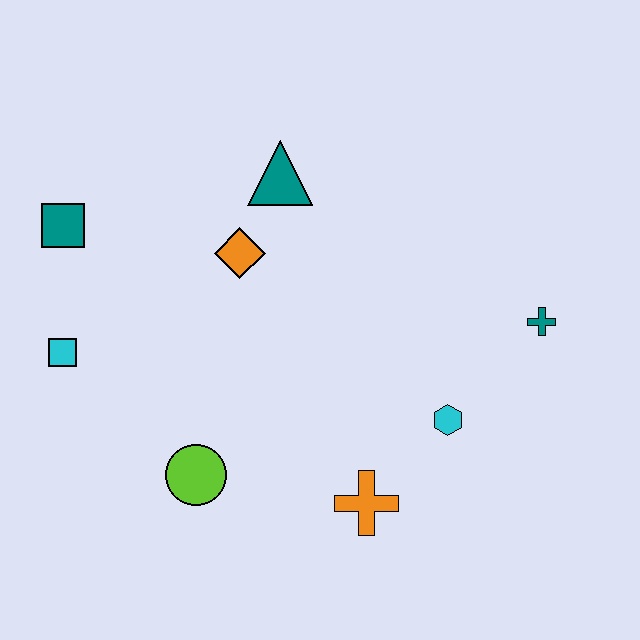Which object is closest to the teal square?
The cyan square is closest to the teal square.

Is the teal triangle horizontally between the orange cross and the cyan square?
Yes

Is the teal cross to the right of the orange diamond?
Yes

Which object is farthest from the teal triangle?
The orange cross is farthest from the teal triangle.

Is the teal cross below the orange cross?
No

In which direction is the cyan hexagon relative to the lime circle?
The cyan hexagon is to the right of the lime circle.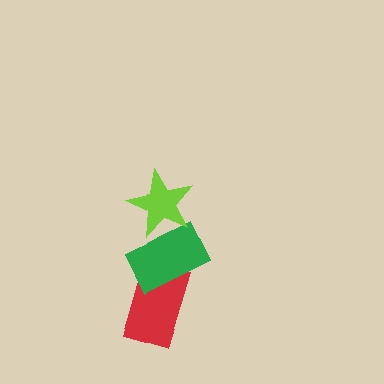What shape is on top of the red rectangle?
The green rectangle is on top of the red rectangle.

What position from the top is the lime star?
The lime star is 1st from the top.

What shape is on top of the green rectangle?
The lime star is on top of the green rectangle.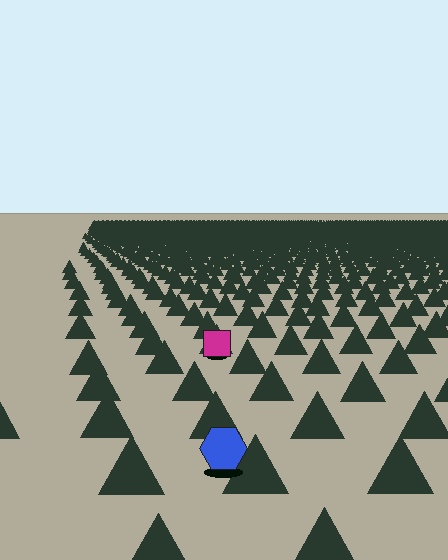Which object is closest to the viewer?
The blue hexagon is closest. The texture marks near it are larger and more spread out.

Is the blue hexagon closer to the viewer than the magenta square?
Yes. The blue hexagon is closer — you can tell from the texture gradient: the ground texture is coarser near it.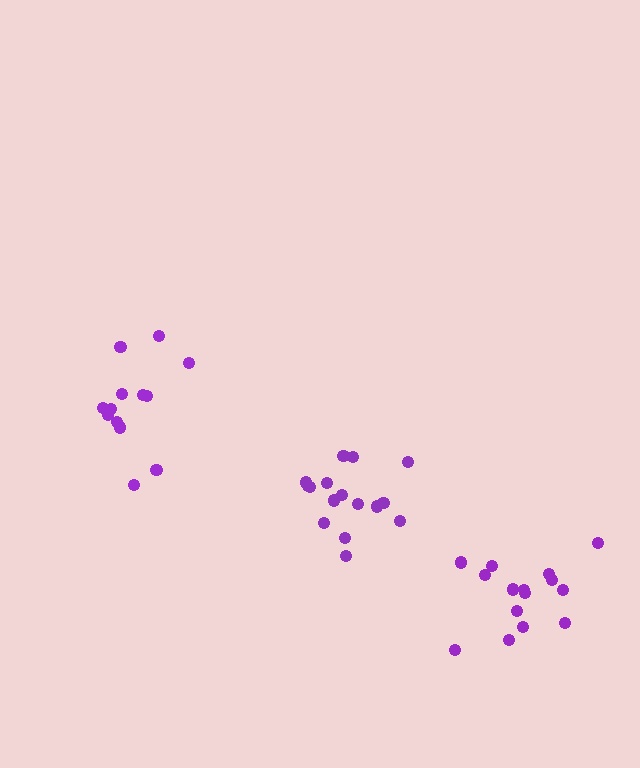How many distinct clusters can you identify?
There are 3 distinct clusters.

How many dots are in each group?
Group 1: 16 dots, Group 2: 15 dots, Group 3: 13 dots (44 total).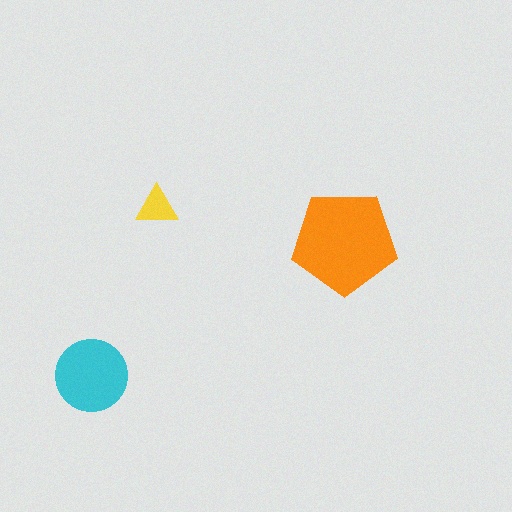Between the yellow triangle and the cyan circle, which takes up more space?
The cyan circle.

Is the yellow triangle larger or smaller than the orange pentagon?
Smaller.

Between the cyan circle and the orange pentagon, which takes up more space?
The orange pentagon.